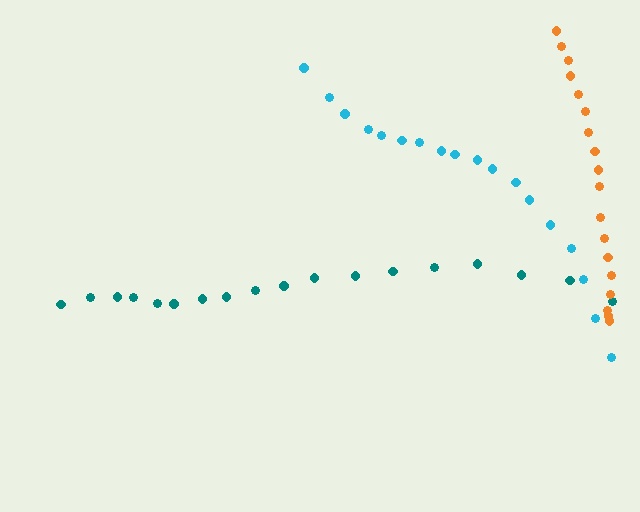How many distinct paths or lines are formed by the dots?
There are 3 distinct paths.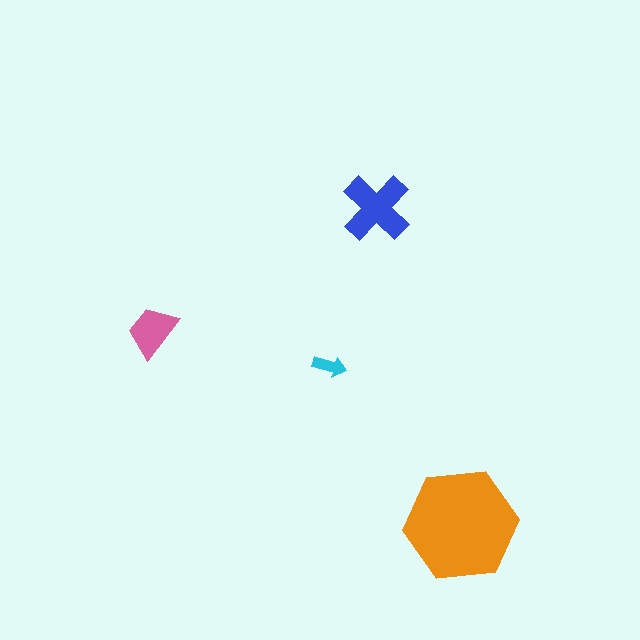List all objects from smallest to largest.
The cyan arrow, the pink trapezoid, the blue cross, the orange hexagon.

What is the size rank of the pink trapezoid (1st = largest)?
3rd.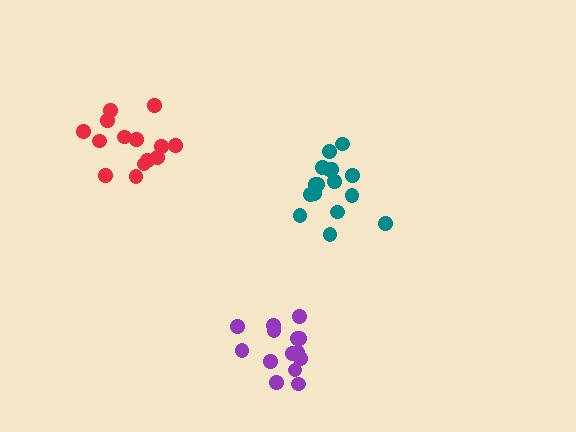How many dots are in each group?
Group 1: 16 dots, Group 2: 14 dots, Group 3: 14 dots (44 total).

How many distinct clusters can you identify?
There are 3 distinct clusters.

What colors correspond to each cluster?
The clusters are colored: teal, red, purple.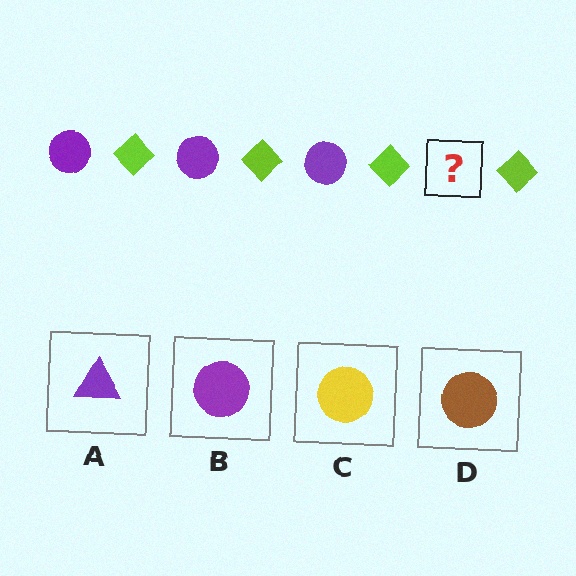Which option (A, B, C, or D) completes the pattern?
B.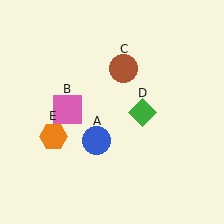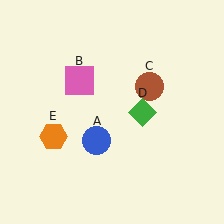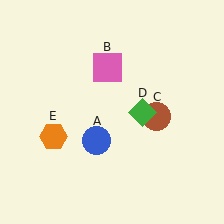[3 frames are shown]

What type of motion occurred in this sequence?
The pink square (object B), brown circle (object C) rotated clockwise around the center of the scene.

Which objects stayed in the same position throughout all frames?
Blue circle (object A) and green diamond (object D) and orange hexagon (object E) remained stationary.